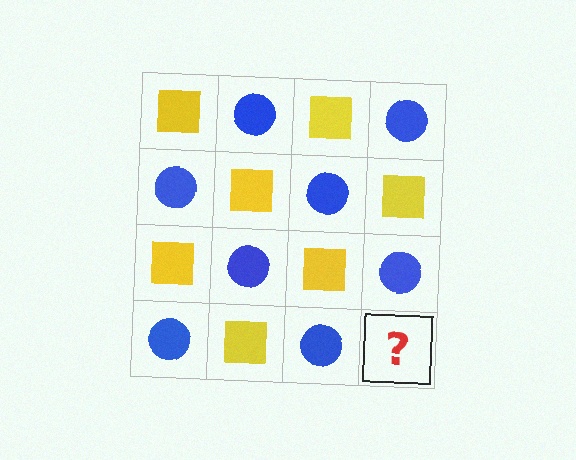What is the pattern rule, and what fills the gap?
The rule is that it alternates yellow square and blue circle in a checkerboard pattern. The gap should be filled with a yellow square.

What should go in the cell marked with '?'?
The missing cell should contain a yellow square.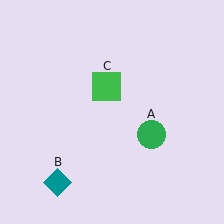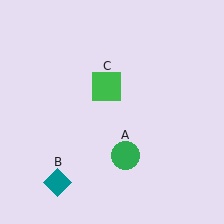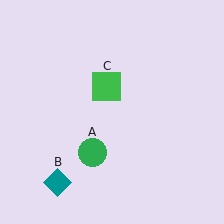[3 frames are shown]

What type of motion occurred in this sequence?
The green circle (object A) rotated clockwise around the center of the scene.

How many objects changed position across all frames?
1 object changed position: green circle (object A).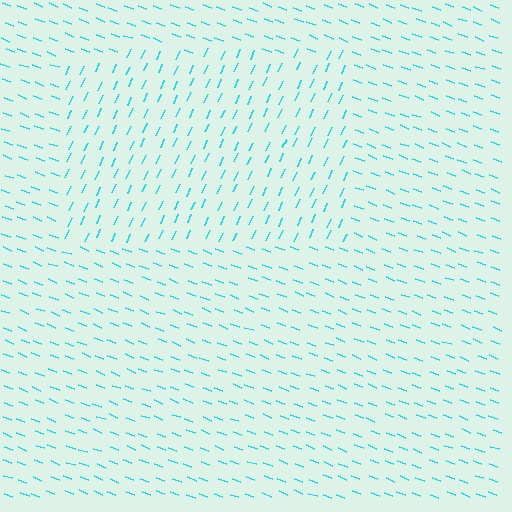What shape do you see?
I see a rectangle.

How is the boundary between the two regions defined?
The boundary is defined purely by a change in line orientation (approximately 86 degrees difference). All lines are the same color and thickness.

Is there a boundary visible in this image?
Yes, there is a texture boundary formed by a change in line orientation.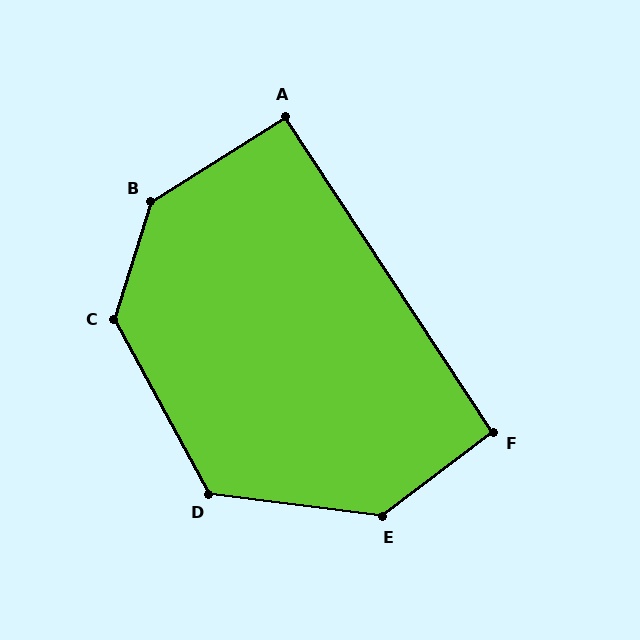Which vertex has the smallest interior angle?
A, at approximately 91 degrees.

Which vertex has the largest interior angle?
B, at approximately 140 degrees.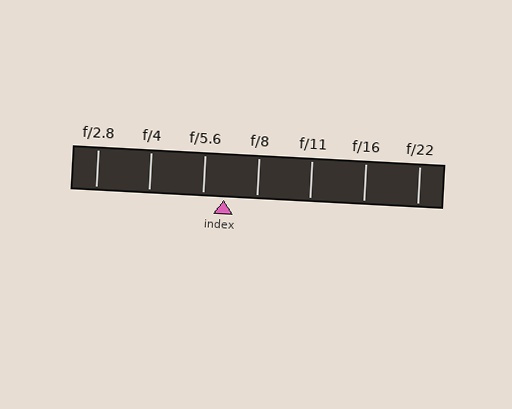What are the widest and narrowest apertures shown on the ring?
The widest aperture shown is f/2.8 and the narrowest is f/22.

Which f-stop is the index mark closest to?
The index mark is closest to f/5.6.